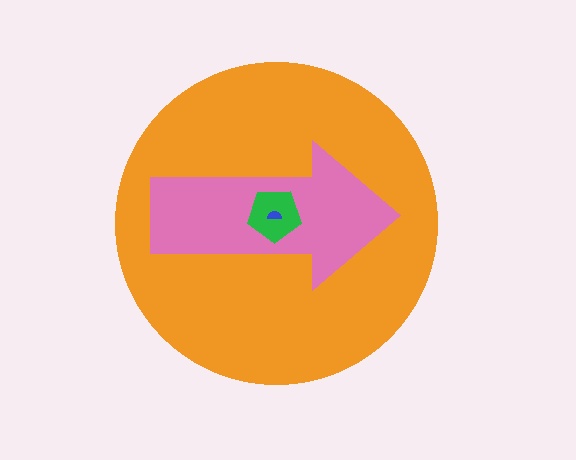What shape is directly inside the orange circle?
The pink arrow.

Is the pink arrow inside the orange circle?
Yes.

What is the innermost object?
The blue semicircle.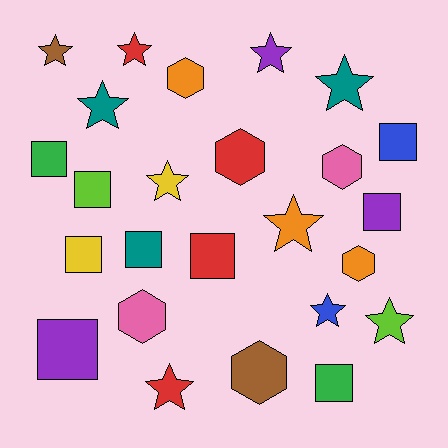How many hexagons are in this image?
There are 6 hexagons.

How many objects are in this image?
There are 25 objects.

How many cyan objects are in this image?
There are no cyan objects.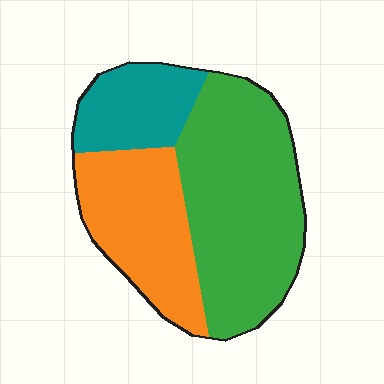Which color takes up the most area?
Green, at roughly 50%.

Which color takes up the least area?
Teal, at roughly 20%.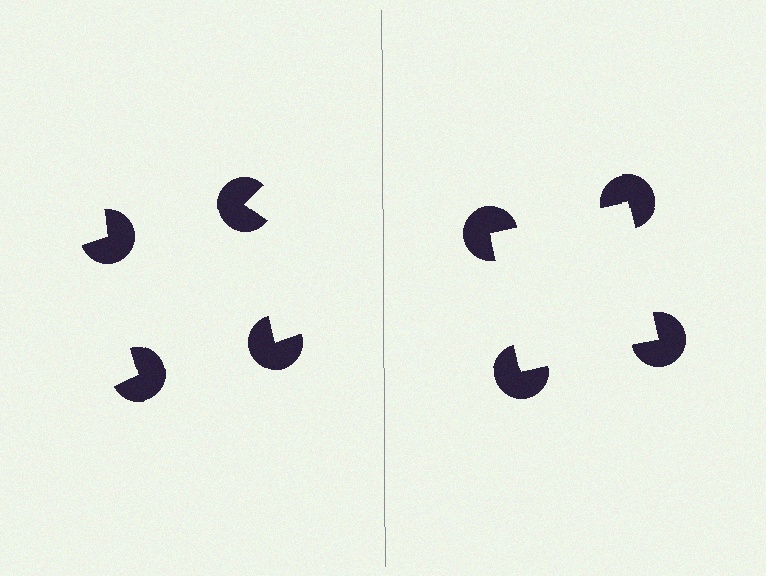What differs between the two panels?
The pac-man discs are positioned identically on both sides; only the wedge orientations differ. On the right they align to a square; on the left they are misaligned.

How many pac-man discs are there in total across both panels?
8 — 4 on each side.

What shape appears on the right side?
An illusory square.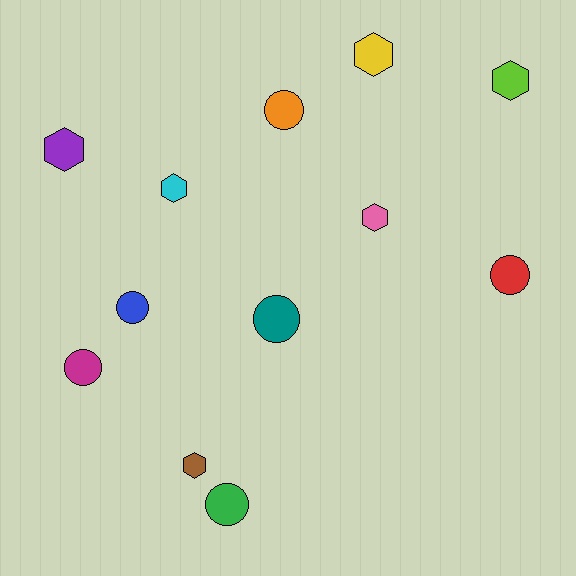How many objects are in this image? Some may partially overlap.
There are 12 objects.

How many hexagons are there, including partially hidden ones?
There are 6 hexagons.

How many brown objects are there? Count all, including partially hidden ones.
There is 1 brown object.